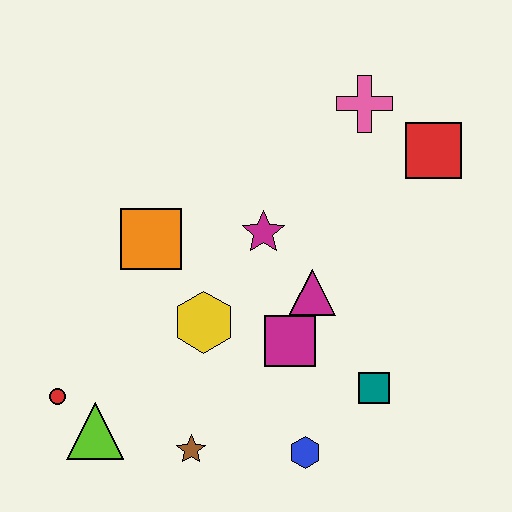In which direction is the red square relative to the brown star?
The red square is above the brown star.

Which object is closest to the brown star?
The lime triangle is closest to the brown star.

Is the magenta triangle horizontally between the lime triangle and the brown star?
No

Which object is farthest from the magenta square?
The pink cross is farthest from the magenta square.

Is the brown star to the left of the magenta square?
Yes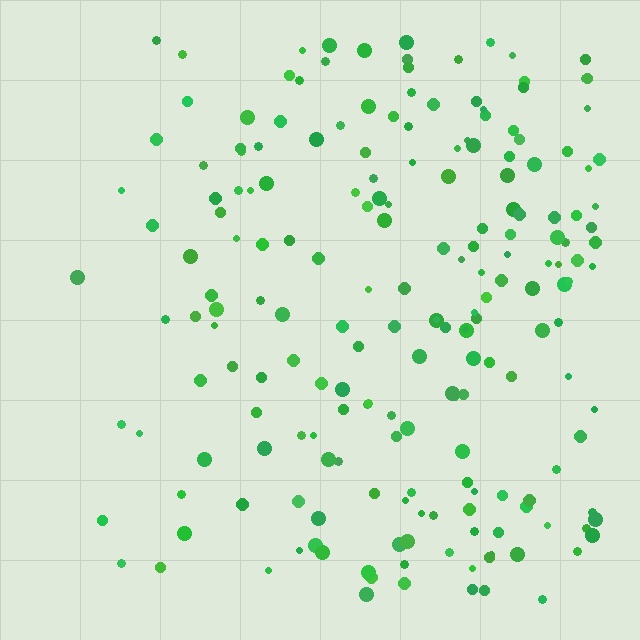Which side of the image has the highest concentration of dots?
The right.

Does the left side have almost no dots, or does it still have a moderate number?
Still a moderate number, just noticeably fewer than the right.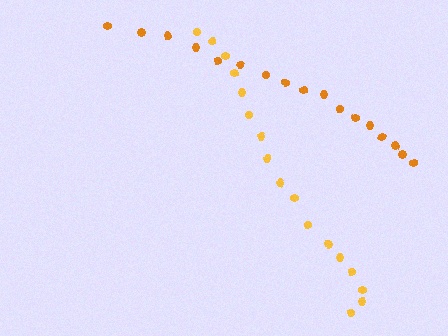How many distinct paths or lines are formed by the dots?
There are 2 distinct paths.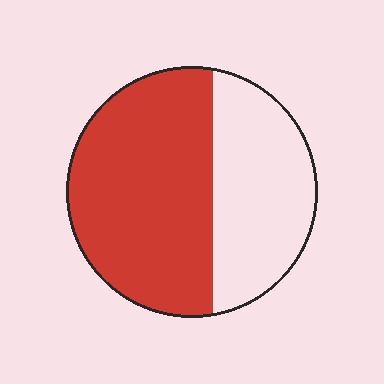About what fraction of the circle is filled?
About three fifths (3/5).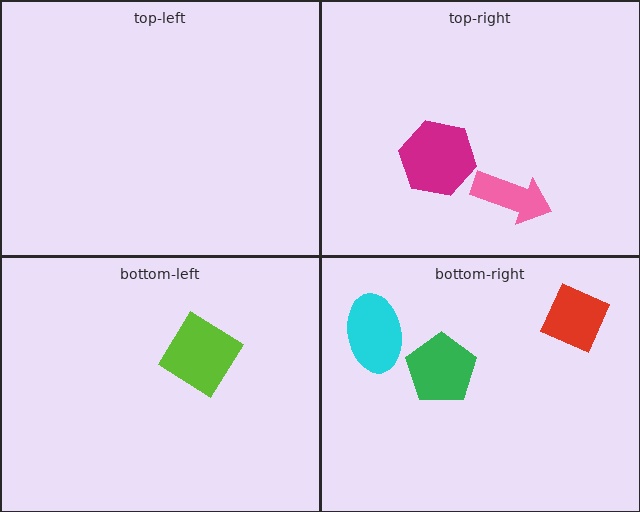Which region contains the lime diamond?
The bottom-left region.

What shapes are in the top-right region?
The pink arrow, the magenta hexagon.